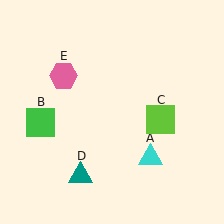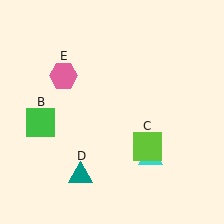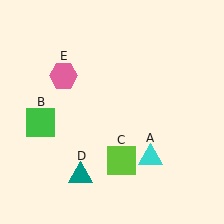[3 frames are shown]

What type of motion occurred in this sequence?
The lime square (object C) rotated clockwise around the center of the scene.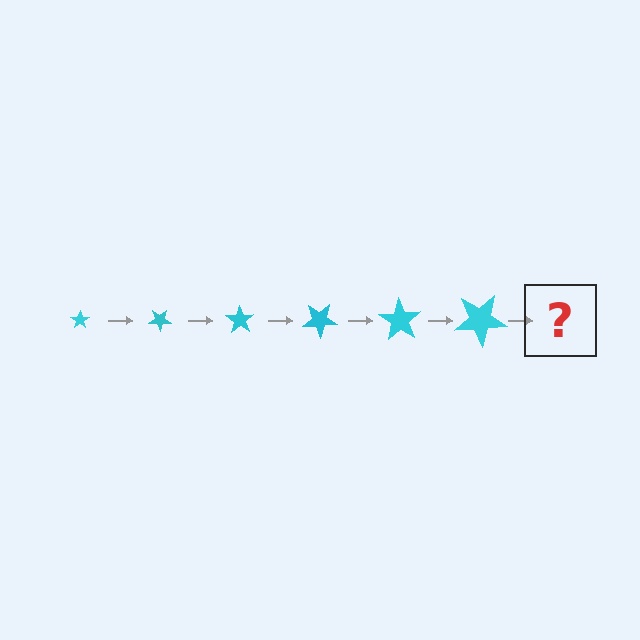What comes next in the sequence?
The next element should be a star, larger than the previous one and rotated 210 degrees from the start.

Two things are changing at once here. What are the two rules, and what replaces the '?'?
The two rules are that the star grows larger each step and it rotates 35 degrees each step. The '?' should be a star, larger than the previous one and rotated 210 degrees from the start.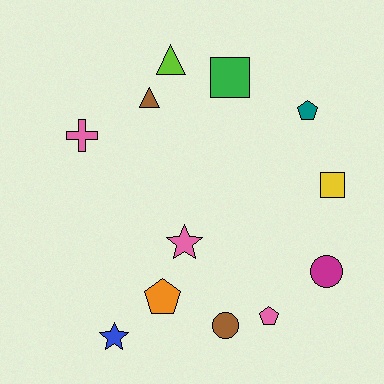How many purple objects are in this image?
There are no purple objects.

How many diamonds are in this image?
There are no diamonds.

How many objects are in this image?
There are 12 objects.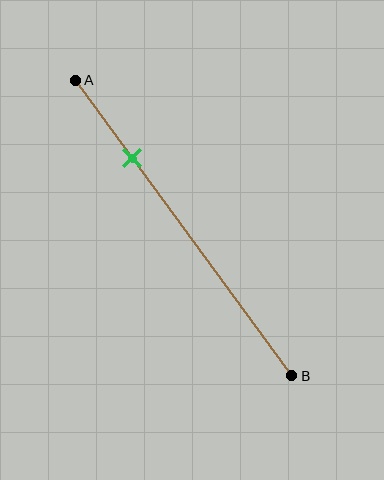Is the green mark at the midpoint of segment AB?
No, the mark is at about 25% from A, not at the 50% midpoint.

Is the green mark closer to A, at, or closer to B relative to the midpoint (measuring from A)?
The green mark is closer to point A than the midpoint of segment AB.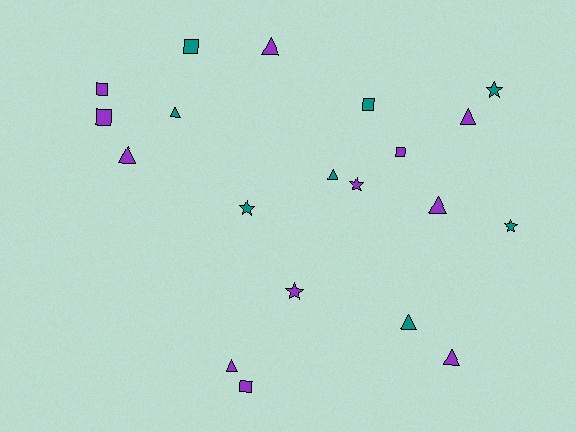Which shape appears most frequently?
Triangle, with 9 objects.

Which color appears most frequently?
Purple, with 12 objects.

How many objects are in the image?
There are 20 objects.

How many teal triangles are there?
There are 3 teal triangles.